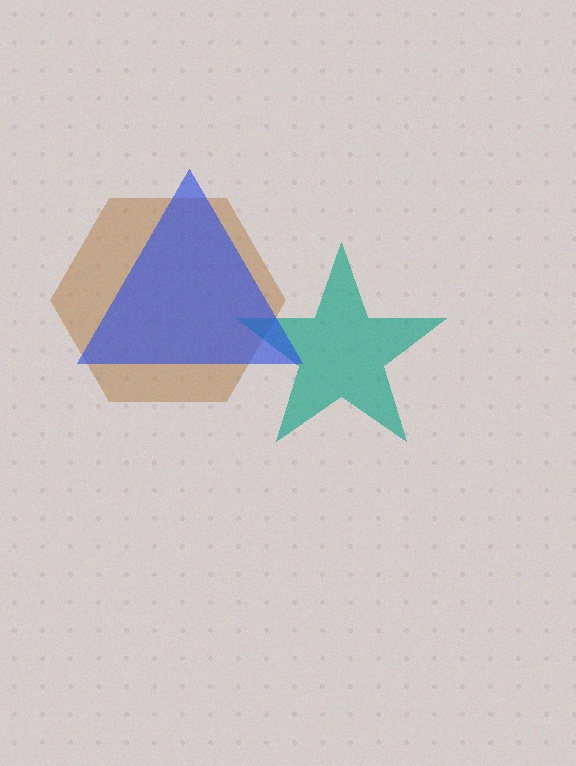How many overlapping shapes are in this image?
There are 3 overlapping shapes in the image.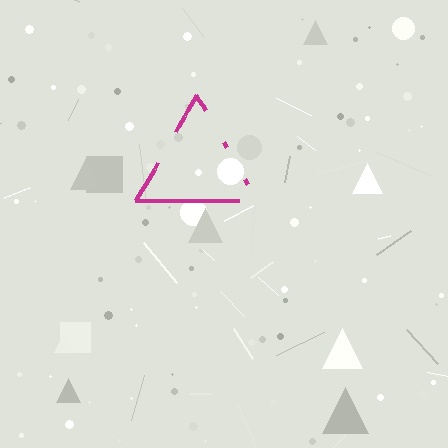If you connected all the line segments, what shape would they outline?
They would outline a triangle.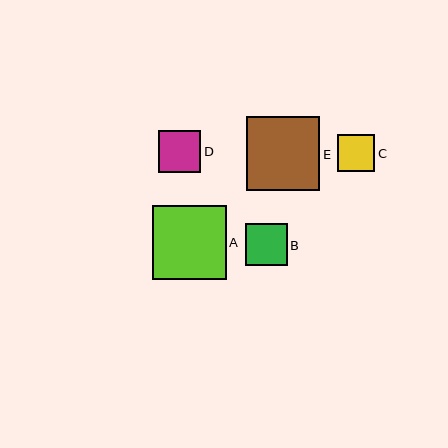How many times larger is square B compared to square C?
Square B is approximately 1.1 times the size of square C.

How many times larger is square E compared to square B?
Square E is approximately 1.8 times the size of square B.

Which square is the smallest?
Square C is the smallest with a size of approximately 37 pixels.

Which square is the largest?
Square A is the largest with a size of approximately 74 pixels.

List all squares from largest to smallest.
From largest to smallest: A, E, D, B, C.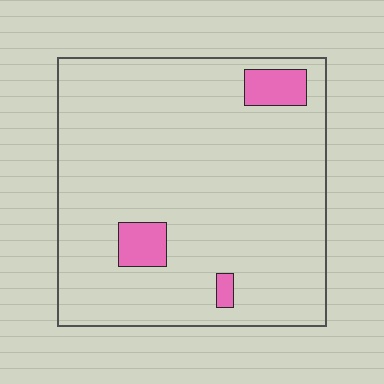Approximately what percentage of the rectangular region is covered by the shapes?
Approximately 5%.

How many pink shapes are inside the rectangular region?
3.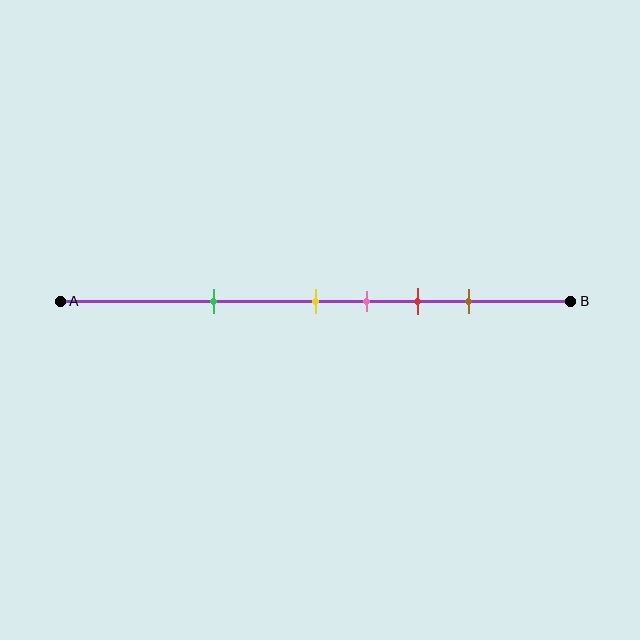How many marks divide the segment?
There are 5 marks dividing the segment.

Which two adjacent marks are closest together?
The yellow and pink marks are the closest adjacent pair.